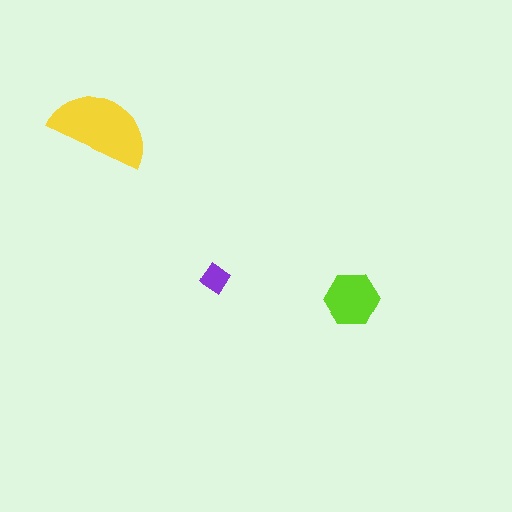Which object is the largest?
The yellow semicircle.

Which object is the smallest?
The purple diamond.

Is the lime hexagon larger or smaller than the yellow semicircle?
Smaller.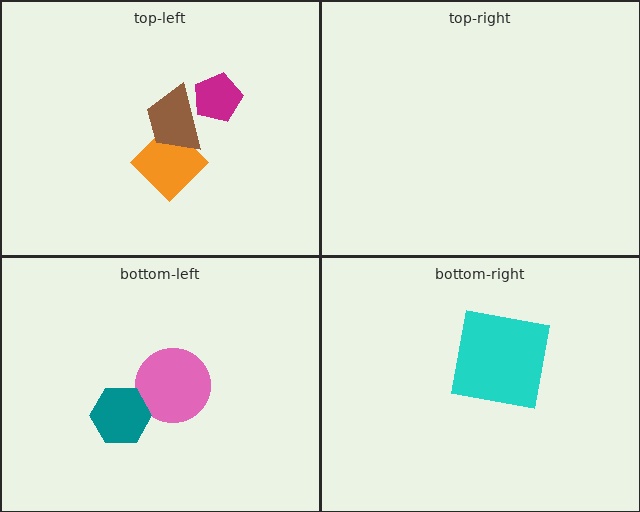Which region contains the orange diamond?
The top-left region.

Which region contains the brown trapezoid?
The top-left region.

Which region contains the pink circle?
The bottom-left region.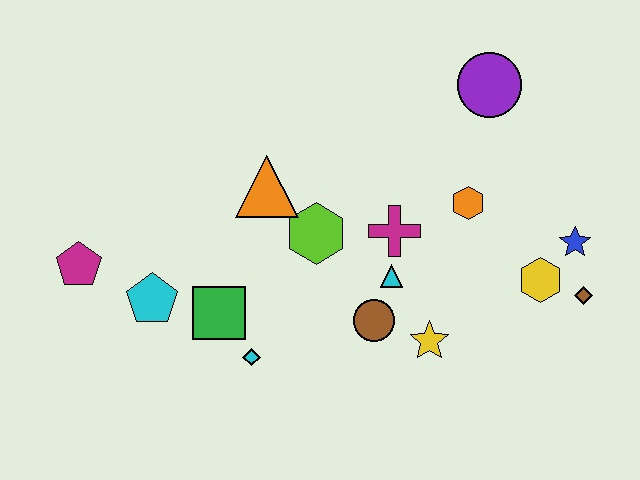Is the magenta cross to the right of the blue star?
No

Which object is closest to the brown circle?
The cyan triangle is closest to the brown circle.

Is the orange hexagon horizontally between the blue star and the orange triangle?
Yes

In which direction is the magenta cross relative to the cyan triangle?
The magenta cross is above the cyan triangle.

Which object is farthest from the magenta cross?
The magenta pentagon is farthest from the magenta cross.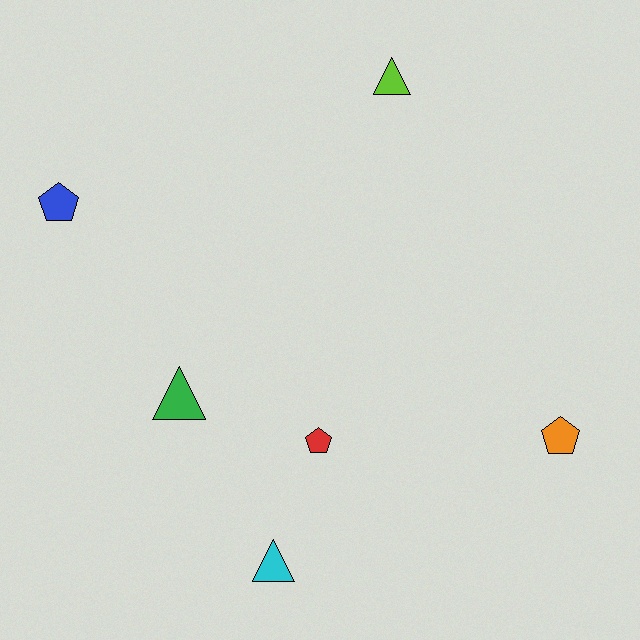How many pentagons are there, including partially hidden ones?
There are 3 pentagons.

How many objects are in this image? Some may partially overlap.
There are 6 objects.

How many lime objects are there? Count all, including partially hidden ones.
There is 1 lime object.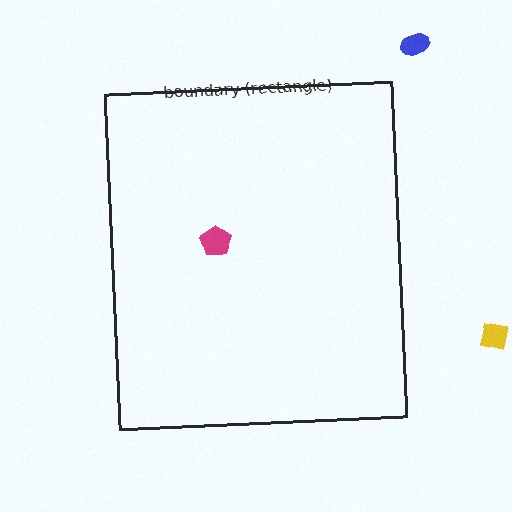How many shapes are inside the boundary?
1 inside, 2 outside.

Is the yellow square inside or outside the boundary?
Outside.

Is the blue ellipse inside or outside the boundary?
Outside.